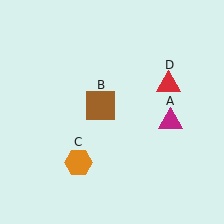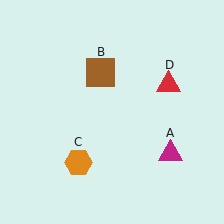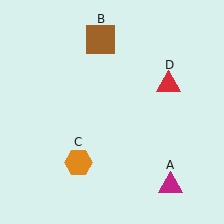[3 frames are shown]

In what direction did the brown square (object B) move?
The brown square (object B) moved up.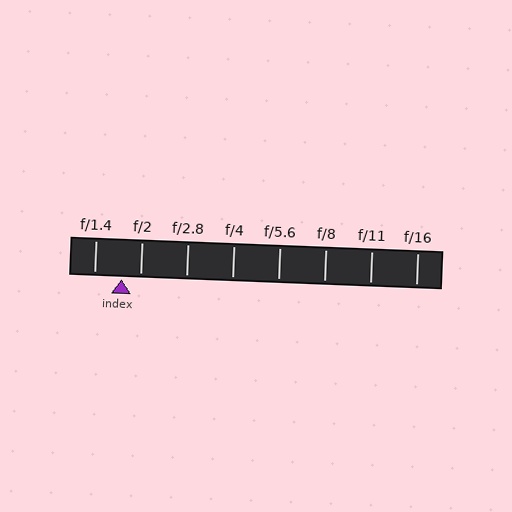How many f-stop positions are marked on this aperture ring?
There are 8 f-stop positions marked.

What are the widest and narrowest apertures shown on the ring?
The widest aperture shown is f/1.4 and the narrowest is f/16.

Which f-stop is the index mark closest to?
The index mark is closest to f/2.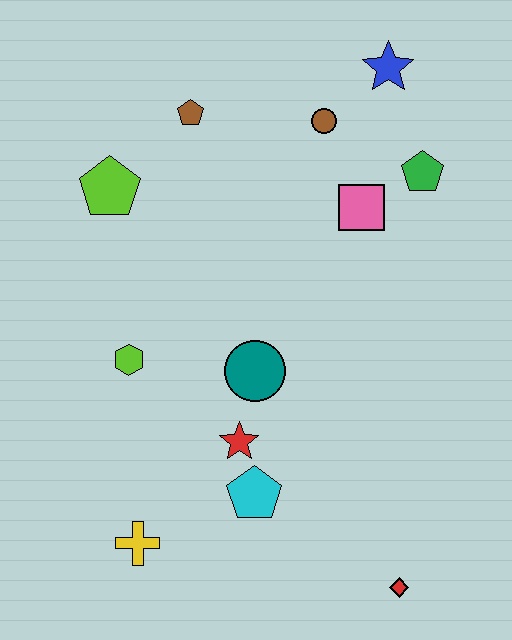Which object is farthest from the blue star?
The yellow cross is farthest from the blue star.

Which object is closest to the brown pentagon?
The lime pentagon is closest to the brown pentagon.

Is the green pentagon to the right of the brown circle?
Yes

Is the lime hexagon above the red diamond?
Yes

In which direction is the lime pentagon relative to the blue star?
The lime pentagon is to the left of the blue star.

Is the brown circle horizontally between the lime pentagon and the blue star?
Yes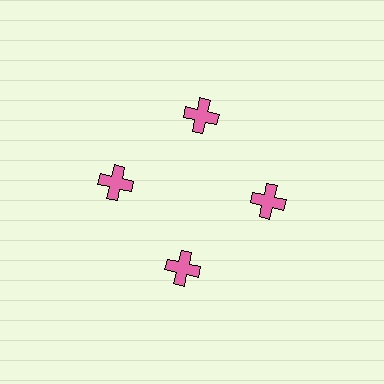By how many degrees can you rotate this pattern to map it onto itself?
The pattern maps onto itself every 90 degrees of rotation.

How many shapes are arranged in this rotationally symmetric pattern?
There are 4 shapes, arranged in 4 groups of 1.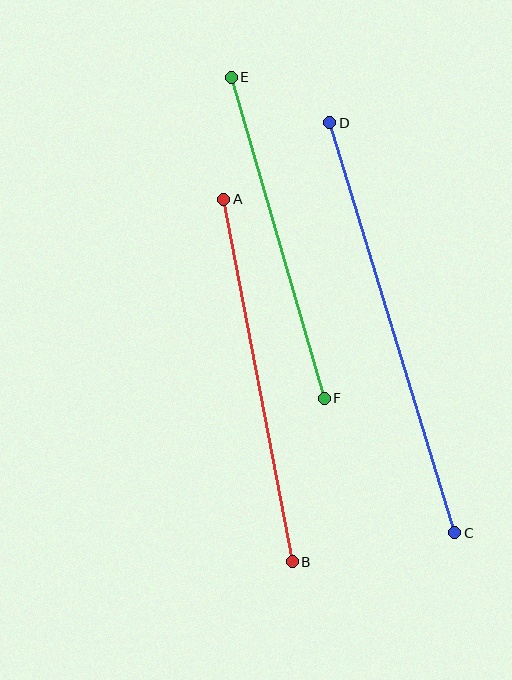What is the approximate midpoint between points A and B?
The midpoint is at approximately (258, 381) pixels.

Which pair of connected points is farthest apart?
Points C and D are farthest apart.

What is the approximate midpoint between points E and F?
The midpoint is at approximately (278, 238) pixels.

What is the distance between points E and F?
The distance is approximately 334 pixels.